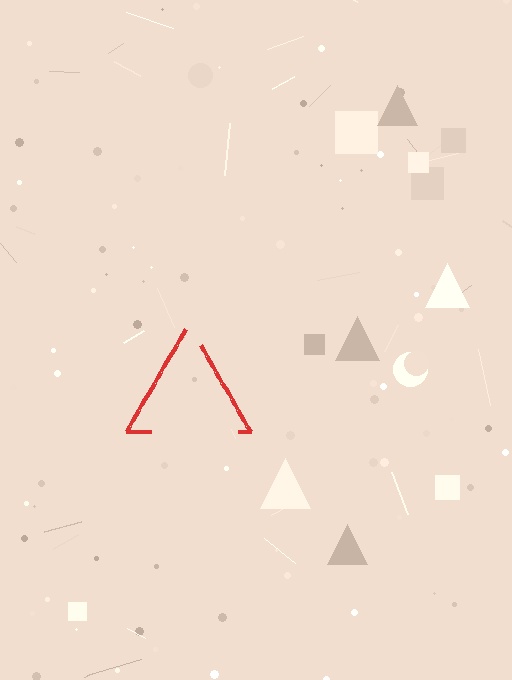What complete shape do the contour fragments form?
The contour fragments form a triangle.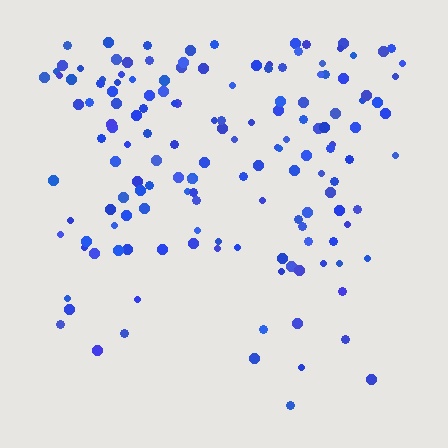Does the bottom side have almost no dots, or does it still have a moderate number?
Still a moderate number, just noticeably fewer than the top.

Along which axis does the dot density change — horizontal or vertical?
Vertical.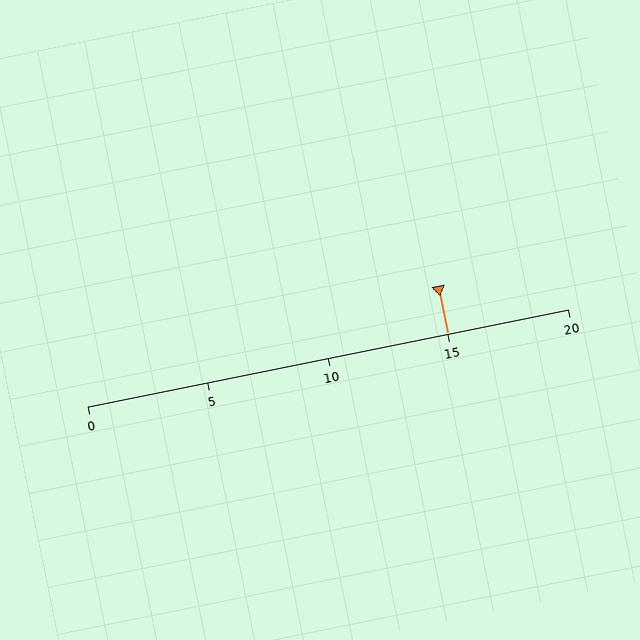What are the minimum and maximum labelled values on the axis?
The axis runs from 0 to 20.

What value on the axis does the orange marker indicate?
The marker indicates approximately 15.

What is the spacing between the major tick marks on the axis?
The major ticks are spaced 5 apart.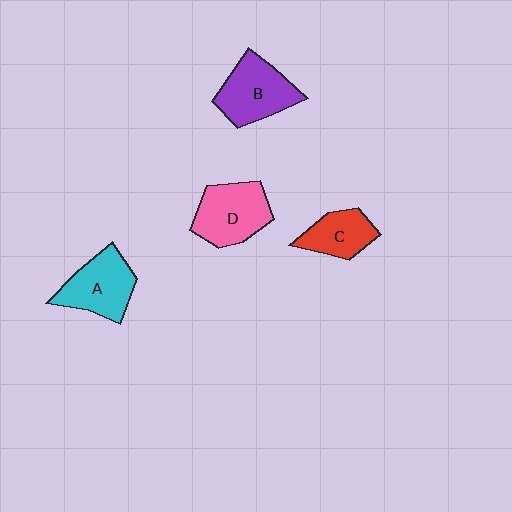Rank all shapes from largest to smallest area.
From largest to smallest: D (pink), B (purple), A (cyan), C (red).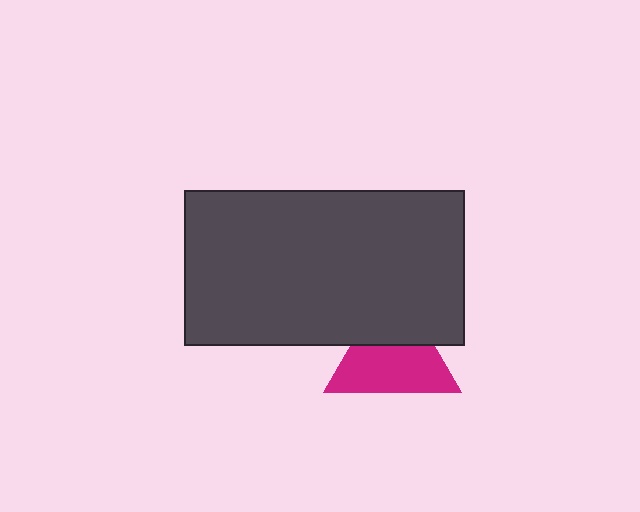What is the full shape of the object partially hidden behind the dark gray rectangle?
The partially hidden object is a magenta triangle.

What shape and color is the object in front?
The object in front is a dark gray rectangle.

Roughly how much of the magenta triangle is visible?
About half of it is visible (roughly 64%).